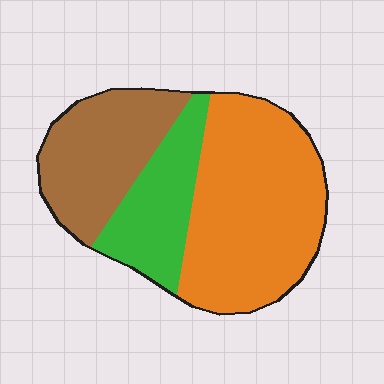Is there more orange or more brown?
Orange.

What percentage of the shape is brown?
Brown takes up about one quarter (1/4) of the shape.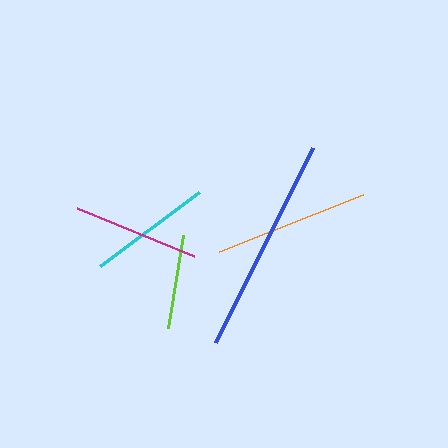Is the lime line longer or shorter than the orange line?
The orange line is longer than the lime line.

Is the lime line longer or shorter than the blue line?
The blue line is longer than the lime line.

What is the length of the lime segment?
The lime segment is approximately 95 pixels long.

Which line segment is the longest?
The blue line is the longest at approximately 218 pixels.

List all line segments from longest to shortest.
From longest to shortest: blue, orange, magenta, cyan, lime.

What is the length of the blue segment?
The blue segment is approximately 218 pixels long.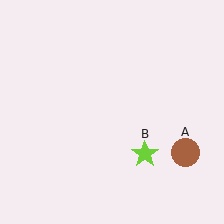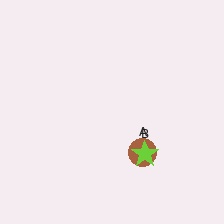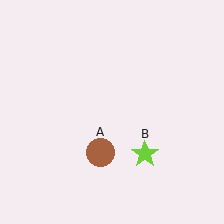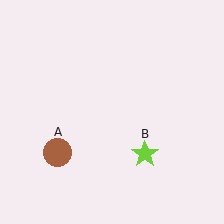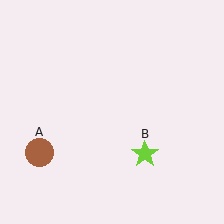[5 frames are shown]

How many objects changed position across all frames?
1 object changed position: brown circle (object A).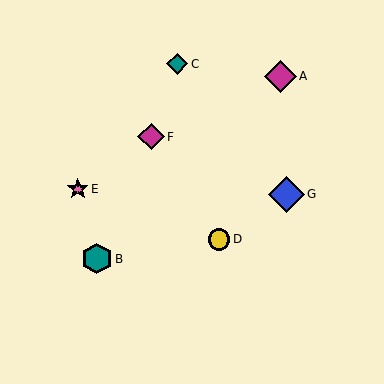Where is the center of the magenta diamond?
The center of the magenta diamond is at (151, 137).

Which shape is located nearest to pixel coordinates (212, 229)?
The yellow circle (labeled D) at (219, 239) is nearest to that location.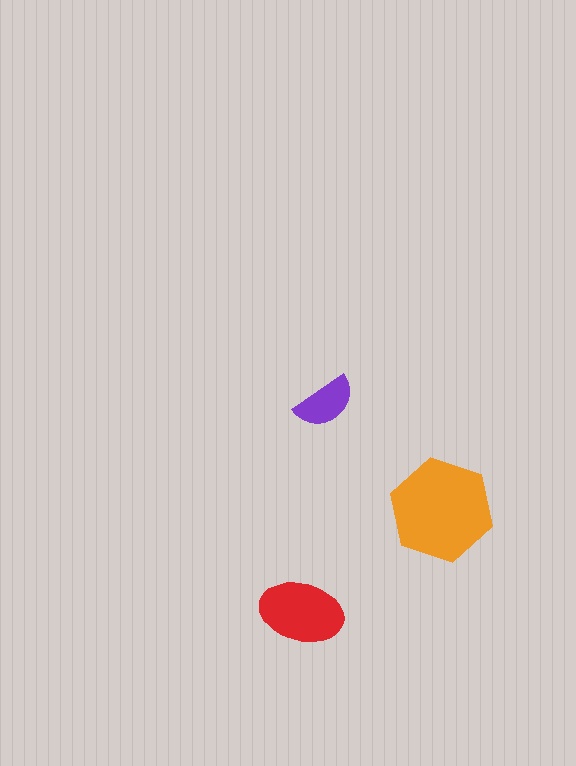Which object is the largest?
The orange hexagon.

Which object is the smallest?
The purple semicircle.